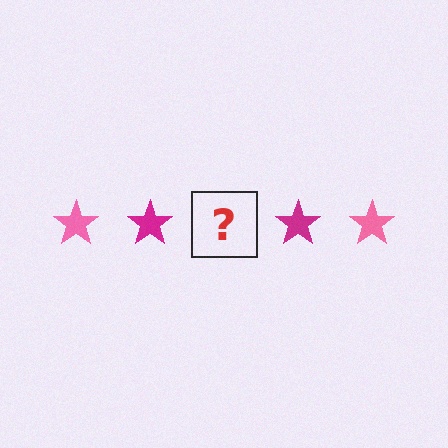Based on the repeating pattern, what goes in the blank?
The blank should be a pink star.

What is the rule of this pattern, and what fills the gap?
The rule is that the pattern cycles through pink, magenta stars. The gap should be filled with a pink star.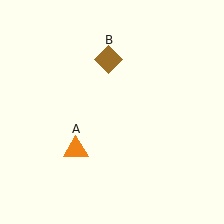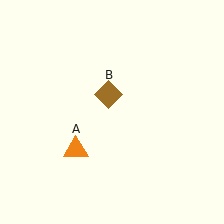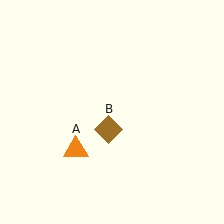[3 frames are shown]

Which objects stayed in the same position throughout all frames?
Orange triangle (object A) remained stationary.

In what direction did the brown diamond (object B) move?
The brown diamond (object B) moved down.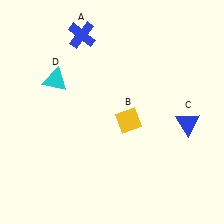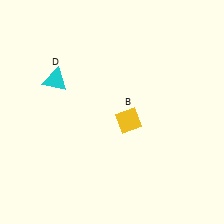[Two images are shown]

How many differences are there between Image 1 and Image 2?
There are 2 differences between the two images.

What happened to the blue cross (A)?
The blue cross (A) was removed in Image 2. It was in the top-left area of Image 1.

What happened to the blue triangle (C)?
The blue triangle (C) was removed in Image 2. It was in the bottom-right area of Image 1.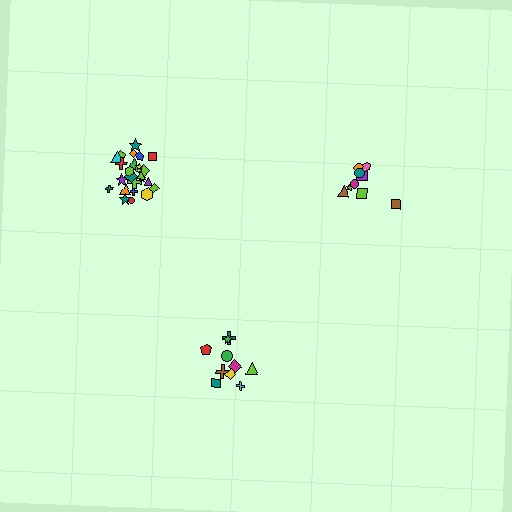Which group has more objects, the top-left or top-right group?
The top-left group.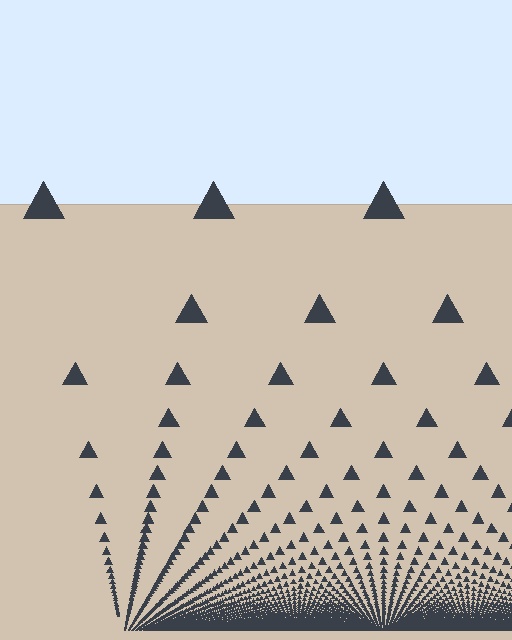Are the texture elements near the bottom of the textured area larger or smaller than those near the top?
Smaller. The gradient is inverted — elements near the bottom are smaller and denser.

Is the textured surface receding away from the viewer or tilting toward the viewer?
The surface appears to tilt toward the viewer. Texture elements get larger and sparser toward the top.